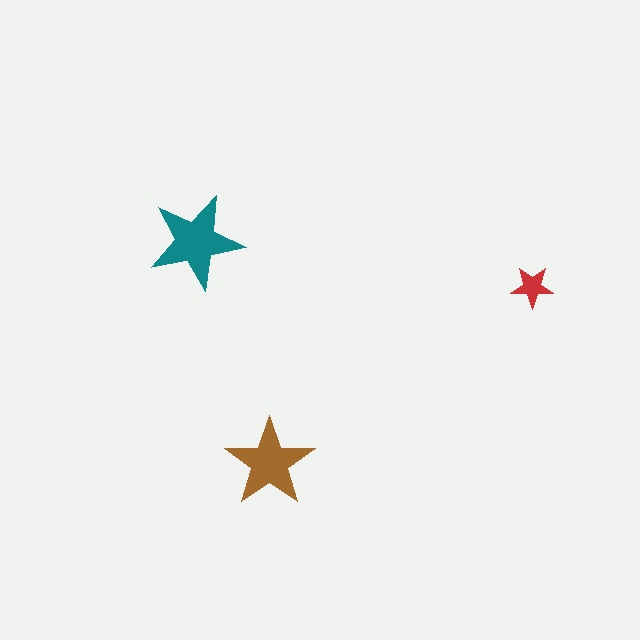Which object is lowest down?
The brown star is bottommost.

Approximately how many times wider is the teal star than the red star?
About 2.5 times wider.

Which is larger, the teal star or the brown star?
The teal one.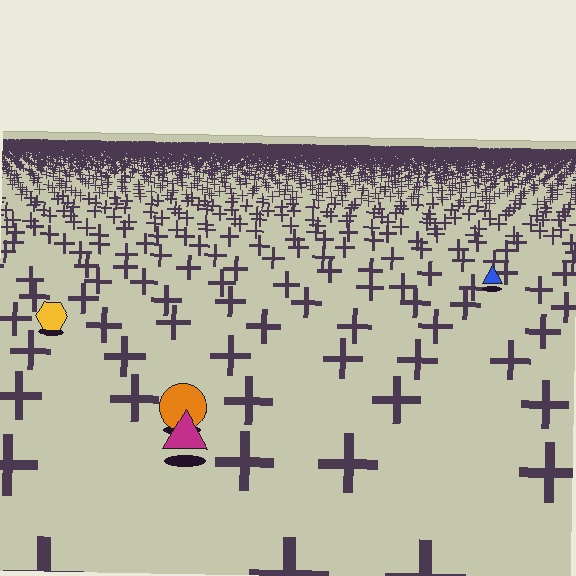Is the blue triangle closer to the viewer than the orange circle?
No. The orange circle is closer — you can tell from the texture gradient: the ground texture is coarser near it.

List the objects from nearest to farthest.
From nearest to farthest: the magenta triangle, the orange circle, the yellow hexagon, the blue triangle.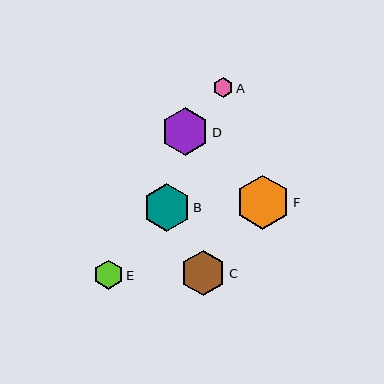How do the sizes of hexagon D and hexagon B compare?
Hexagon D and hexagon B are approximately the same size.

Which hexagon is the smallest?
Hexagon A is the smallest with a size of approximately 20 pixels.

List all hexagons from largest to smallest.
From largest to smallest: F, D, B, C, E, A.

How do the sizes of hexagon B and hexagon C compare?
Hexagon B and hexagon C are approximately the same size.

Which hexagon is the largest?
Hexagon F is the largest with a size of approximately 54 pixels.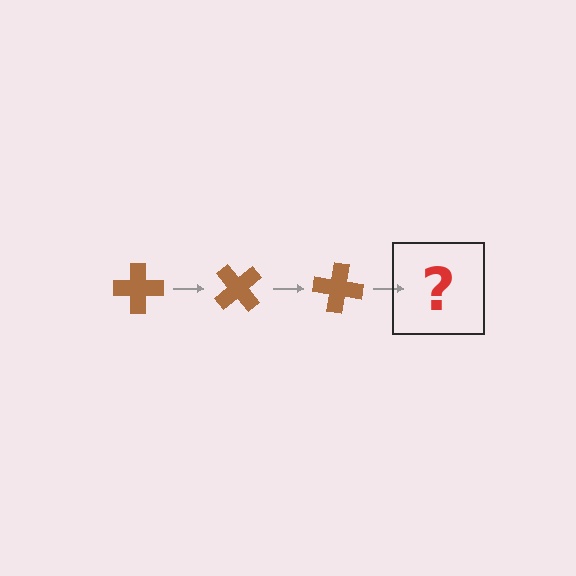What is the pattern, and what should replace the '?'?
The pattern is that the cross rotates 50 degrees each step. The '?' should be a brown cross rotated 150 degrees.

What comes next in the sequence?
The next element should be a brown cross rotated 150 degrees.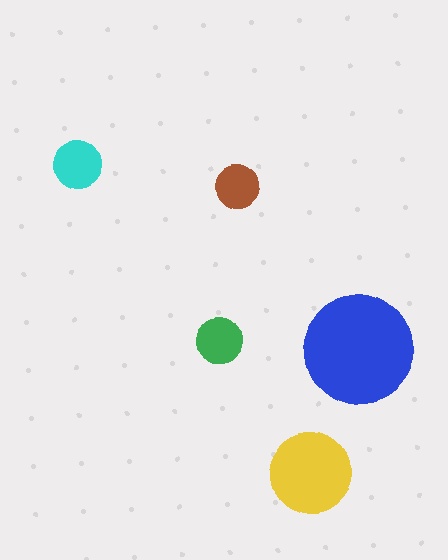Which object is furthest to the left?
The cyan circle is leftmost.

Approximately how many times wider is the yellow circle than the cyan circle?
About 1.5 times wider.